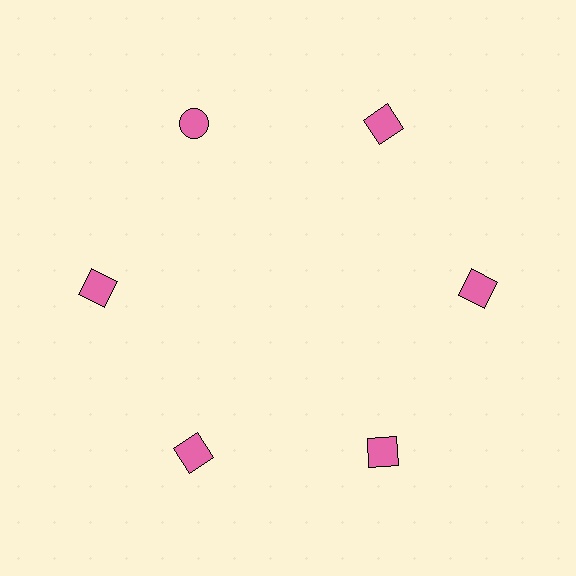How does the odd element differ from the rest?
It has a different shape: circle instead of square.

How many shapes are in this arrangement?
There are 6 shapes arranged in a ring pattern.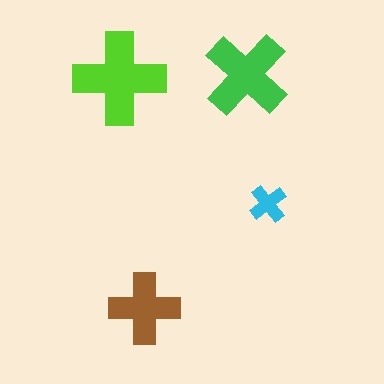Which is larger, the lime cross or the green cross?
The lime one.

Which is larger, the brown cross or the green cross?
The green one.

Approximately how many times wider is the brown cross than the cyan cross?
About 2 times wider.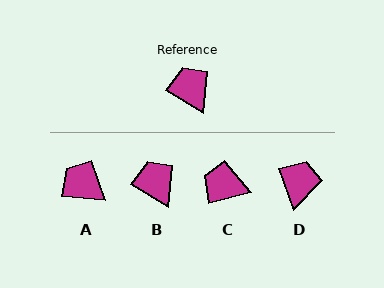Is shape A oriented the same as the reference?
No, it is off by about 26 degrees.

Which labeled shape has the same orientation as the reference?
B.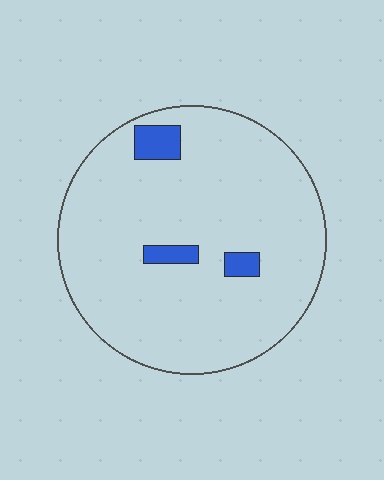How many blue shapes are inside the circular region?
3.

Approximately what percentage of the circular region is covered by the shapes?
Approximately 5%.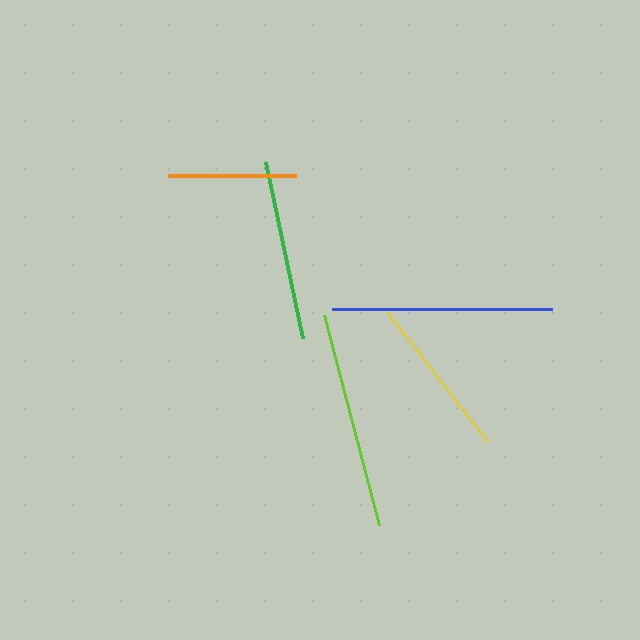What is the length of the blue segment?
The blue segment is approximately 220 pixels long.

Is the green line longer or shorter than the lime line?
The lime line is longer than the green line.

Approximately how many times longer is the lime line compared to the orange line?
The lime line is approximately 1.7 times the length of the orange line.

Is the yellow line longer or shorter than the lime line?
The lime line is longer than the yellow line.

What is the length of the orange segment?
The orange segment is approximately 128 pixels long.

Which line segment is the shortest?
The orange line is the shortest at approximately 128 pixels.